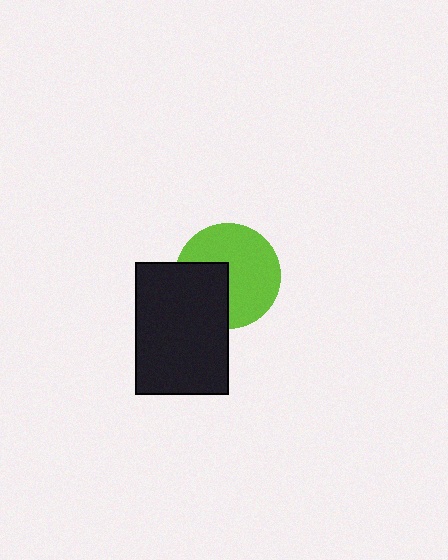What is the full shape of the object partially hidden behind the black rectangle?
The partially hidden object is a lime circle.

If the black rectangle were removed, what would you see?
You would see the complete lime circle.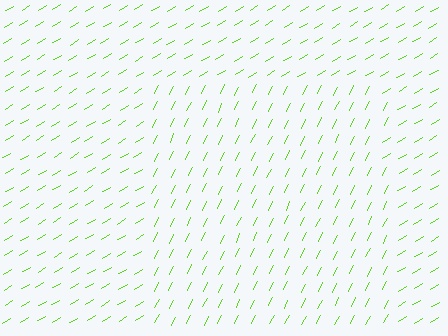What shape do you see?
I see a rectangle.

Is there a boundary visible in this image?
Yes, there is a texture boundary formed by a change in line orientation.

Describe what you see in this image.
The image is filled with small lime line segments. A rectangle region in the image has lines oriented differently from the surrounding lines, creating a visible texture boundary.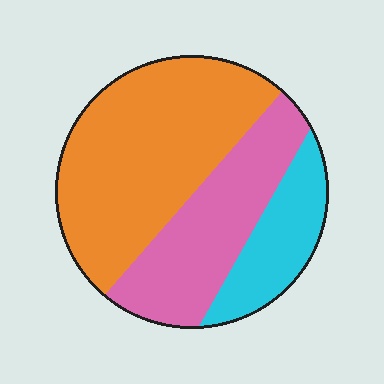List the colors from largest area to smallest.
From largest to smallest: orange, pink, cyan.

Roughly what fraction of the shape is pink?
Pink covers roughly 30% of the shape.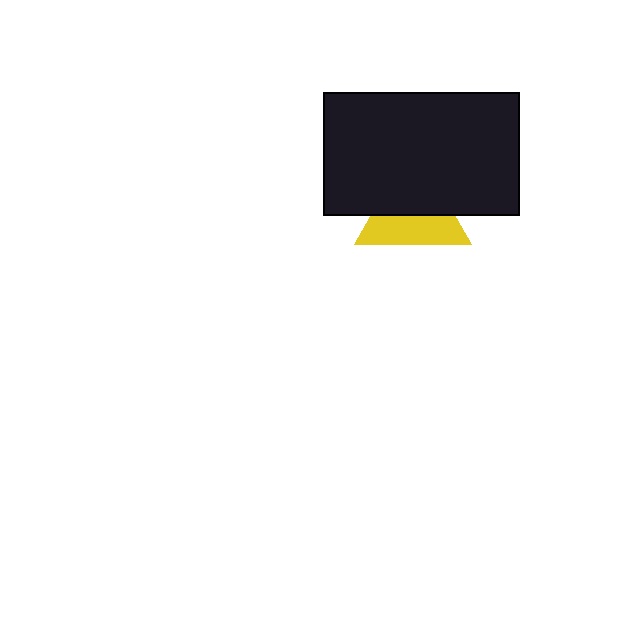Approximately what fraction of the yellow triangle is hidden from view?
Roughly 51% of the yellow triangle is hidden behind the black rectangle.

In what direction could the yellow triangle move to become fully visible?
The yellow triangle could move down. That would shift it out from behind the black rectangle entirely.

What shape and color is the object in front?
The object in front is a black rectangle.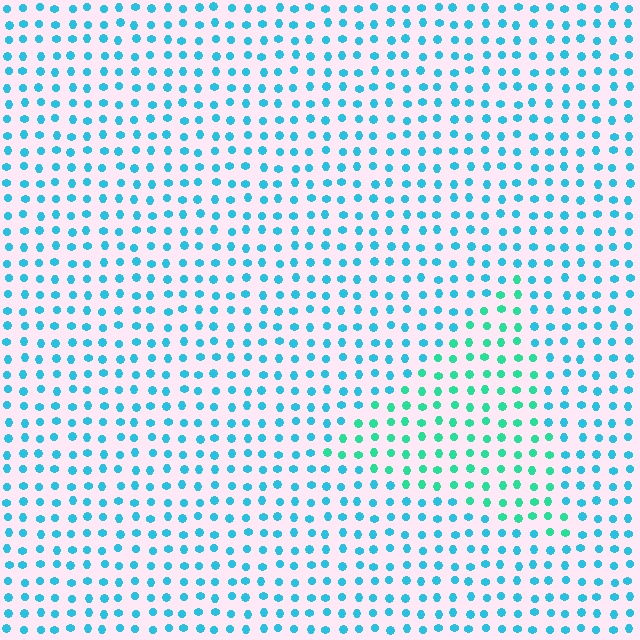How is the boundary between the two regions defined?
The boundary is defined purely by a slight shift in hue (about 33 degrees). Spacing, size, and orientation are identical on both sides.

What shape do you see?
I see a triangle.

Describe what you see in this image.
The image is filled with small cyan elements in a uniform arrangement. A triangle-shaped region is visible where the elements are tinted to a slightly different hue, forming a subtle color boundary.